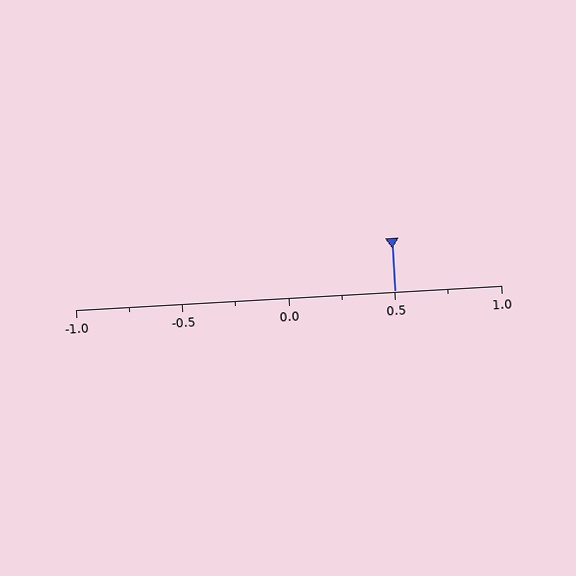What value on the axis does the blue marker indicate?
The marker indicates approximately 0.5.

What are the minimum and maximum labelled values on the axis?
The axis runs from -1.0 to 1.0.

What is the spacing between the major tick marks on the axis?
The major ticks are spaced 0.5 apart.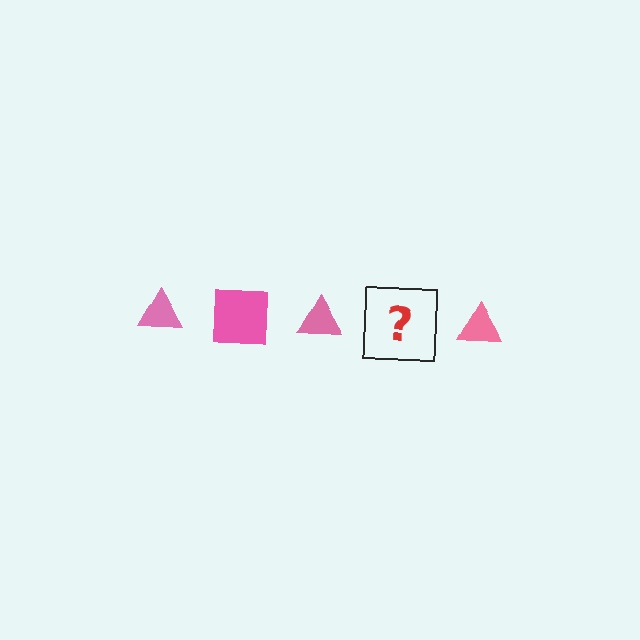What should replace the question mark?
The question mark should be replaced with a pink square.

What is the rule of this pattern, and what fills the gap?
The rule is that the pattern cycles through triangle, square shapes in pink. The gap should be filled with a pink square.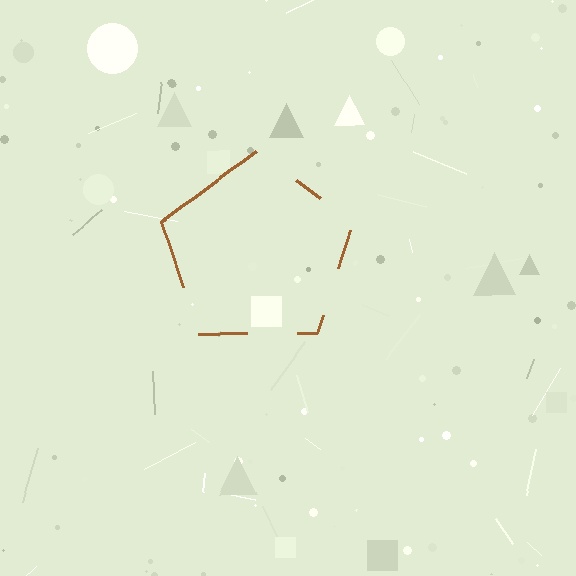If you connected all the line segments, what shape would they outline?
They would outline a pentagon.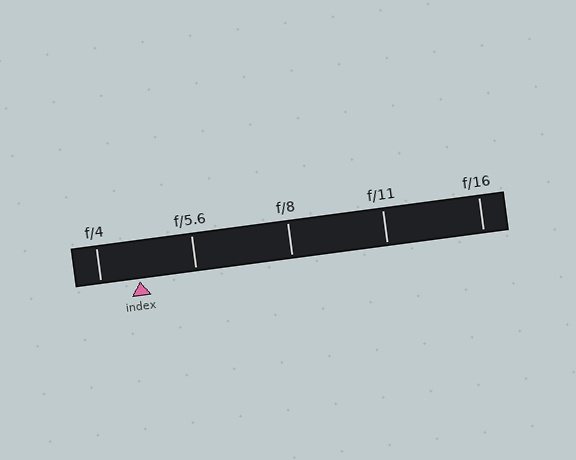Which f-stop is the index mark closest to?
The index mark is closest to f/4.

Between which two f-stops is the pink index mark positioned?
The index mark is between f/4 and f/5.6.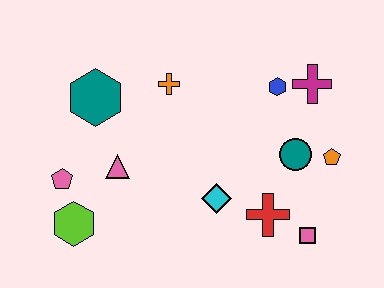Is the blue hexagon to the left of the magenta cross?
Yes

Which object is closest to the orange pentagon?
The teal circle is closest to the orange pentagon.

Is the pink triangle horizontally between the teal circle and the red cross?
No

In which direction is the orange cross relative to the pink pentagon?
The orange cross is to the right of the pink pentagon.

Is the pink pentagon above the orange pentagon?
No